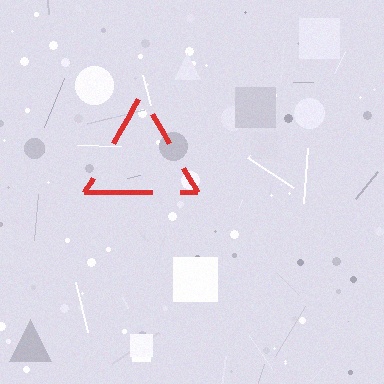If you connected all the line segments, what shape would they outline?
They would outline a triangle.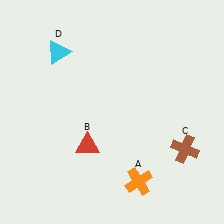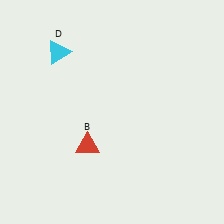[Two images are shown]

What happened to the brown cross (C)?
The brown cross (C) was removed in Image 2. It was in the bottom-right area of Image 1.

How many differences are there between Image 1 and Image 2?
There are 2 differences between the two images.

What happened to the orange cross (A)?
The orange cross (A) was removed in Image 2. It was in the bottom-right area of Image 1.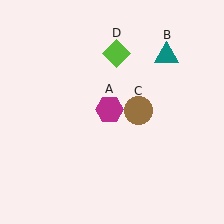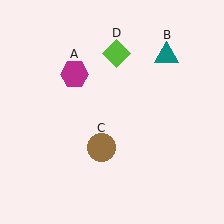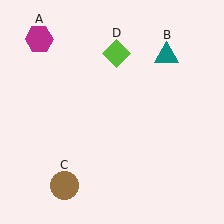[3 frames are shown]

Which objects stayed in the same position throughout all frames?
Teal triangle (object B) and lime diamond (object D) remained stationary.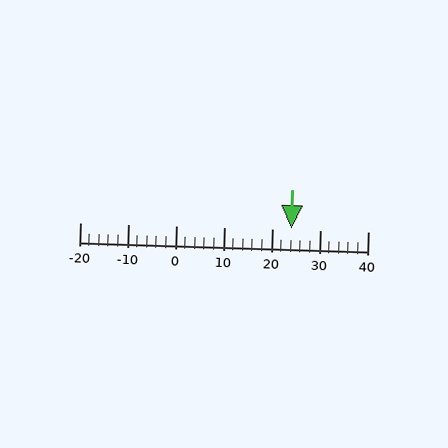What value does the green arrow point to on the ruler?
The green arrow points to approximately 24.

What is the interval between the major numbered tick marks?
The major tick marks are spaced 10 units apart.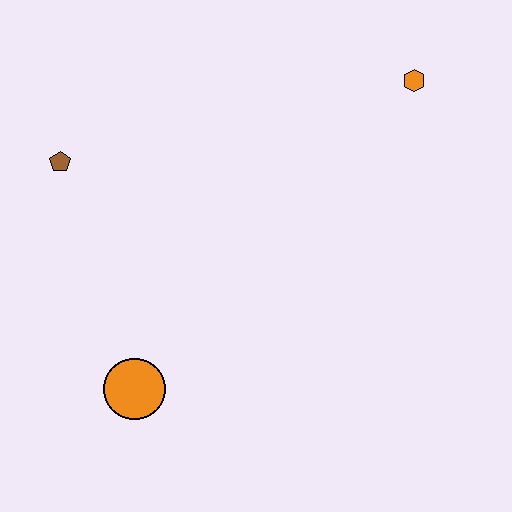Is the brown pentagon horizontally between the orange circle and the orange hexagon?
No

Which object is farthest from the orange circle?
The orange hexagon is farthest from the orange circle.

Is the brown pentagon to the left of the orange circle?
Yes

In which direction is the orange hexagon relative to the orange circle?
The orange hexagon is above the orange circle.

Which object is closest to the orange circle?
The brown pentagon is closest to the orange circle.